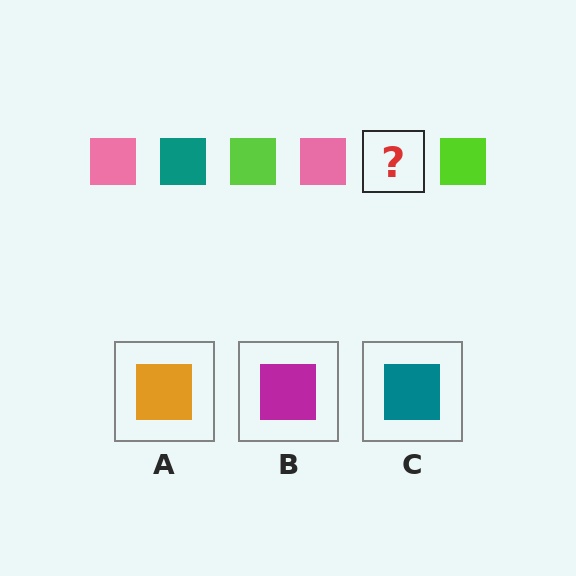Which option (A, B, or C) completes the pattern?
C.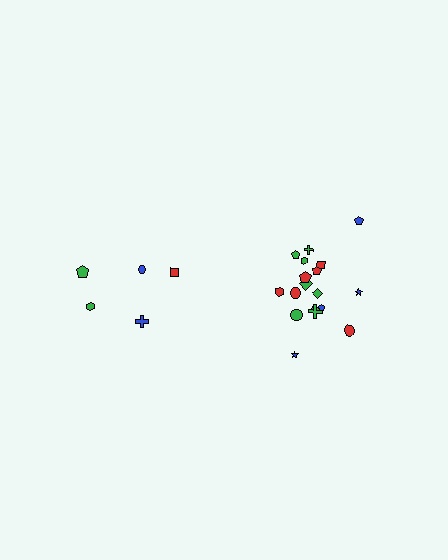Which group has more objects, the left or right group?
The right group.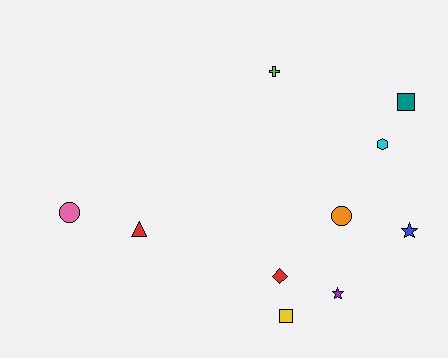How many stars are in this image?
There are 2 stars.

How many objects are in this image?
There are 10 objects.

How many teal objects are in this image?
There is 1 teal object.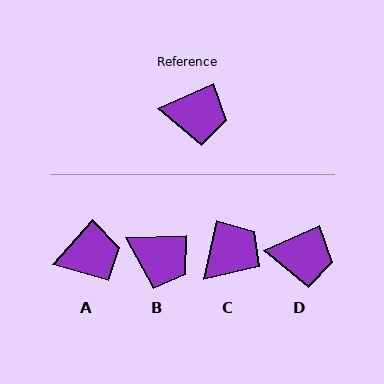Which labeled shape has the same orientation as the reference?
D.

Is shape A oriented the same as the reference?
No, it is off by about 24 degrees.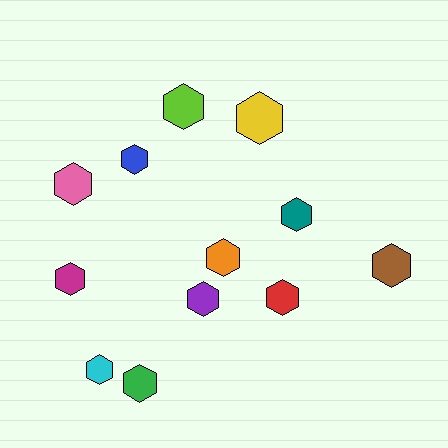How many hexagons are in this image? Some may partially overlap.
There are 12 hexagons.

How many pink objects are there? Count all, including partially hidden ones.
There is 1 pink object.